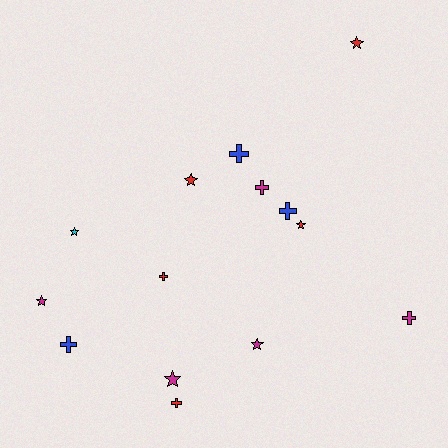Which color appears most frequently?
Red, with 5 objects.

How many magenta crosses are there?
There are 2 magenta crosses.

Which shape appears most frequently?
Cross, with 7 objects.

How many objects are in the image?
There are 14 objects.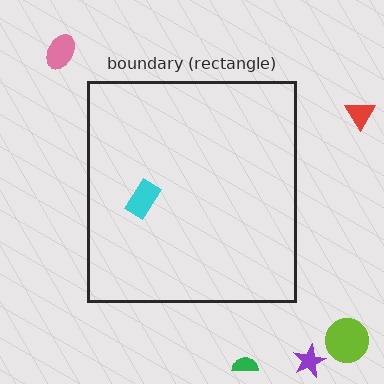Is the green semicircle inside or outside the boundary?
Outside.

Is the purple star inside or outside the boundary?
Outside.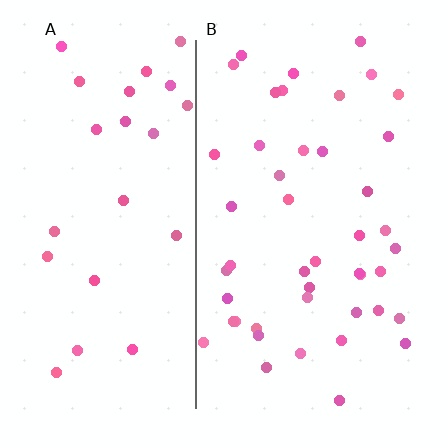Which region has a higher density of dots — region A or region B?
B (the right).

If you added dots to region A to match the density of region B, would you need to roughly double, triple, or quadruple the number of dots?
Approximately double.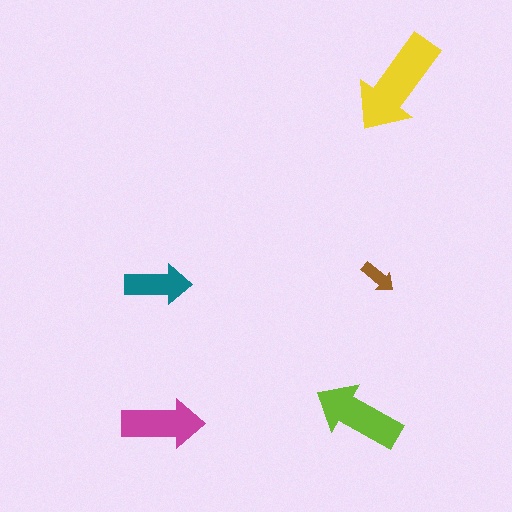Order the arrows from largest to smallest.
the yellow one, the lime one, the magenta one, the teal one, the brown one.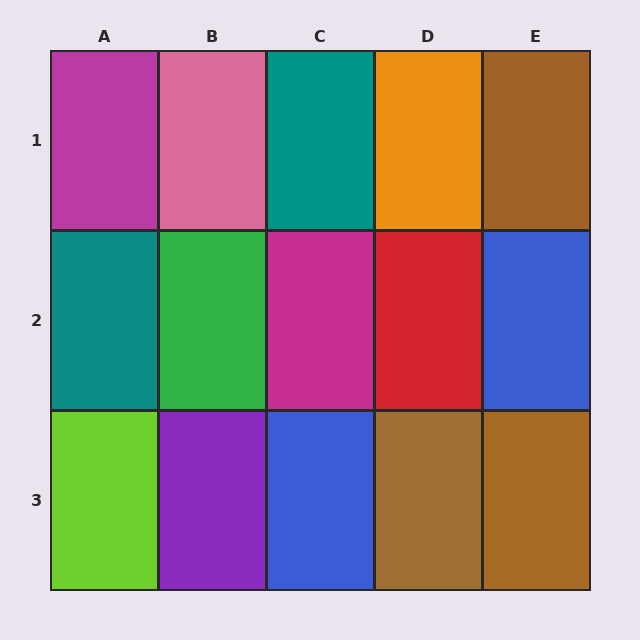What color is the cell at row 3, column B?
Purple.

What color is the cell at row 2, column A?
Teal.